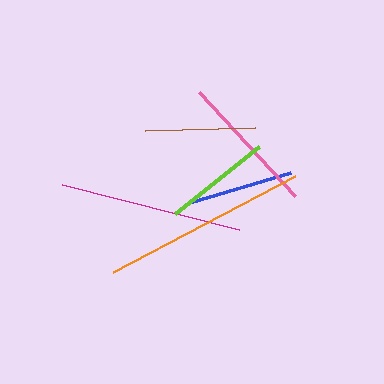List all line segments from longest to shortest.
From longest to shortest: orange, magenta, pink, brown, lime, blue.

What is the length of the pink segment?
The pink segment is approximately 142 pixels long.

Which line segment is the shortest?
The blue line is the shortest at approximately 105 pixels.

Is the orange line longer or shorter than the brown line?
The orange line is longer than the brown line.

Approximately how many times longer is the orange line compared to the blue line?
The orange line is approximately 2.0 times the length of the blue line.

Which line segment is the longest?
The orange line is the longest at approximately 206 pixels.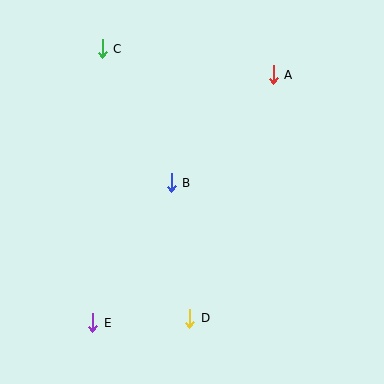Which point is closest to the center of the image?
Point B at (171, 183) is closest to the center.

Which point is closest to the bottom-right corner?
Point D is closest to the bottom-right corner.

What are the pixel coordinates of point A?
Point A is at (273, 75).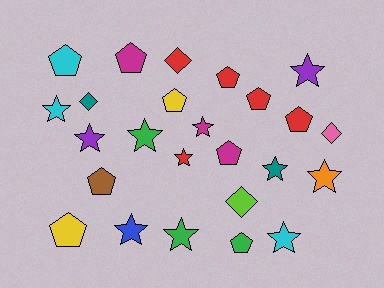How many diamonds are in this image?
There are 4 diamonds.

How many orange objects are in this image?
There is 1 orange object.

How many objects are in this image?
There are 25 objects.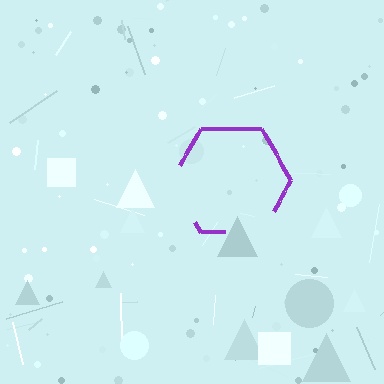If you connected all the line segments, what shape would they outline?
They would outline a hexagon.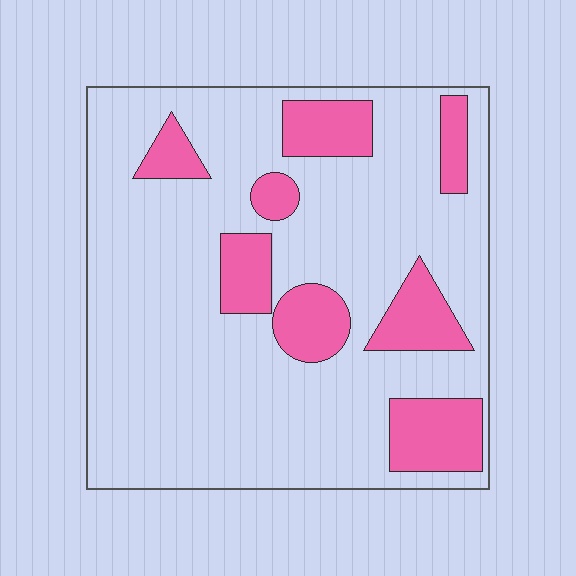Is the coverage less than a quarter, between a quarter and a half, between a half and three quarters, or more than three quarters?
Less than a quarter.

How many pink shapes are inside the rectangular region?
8.